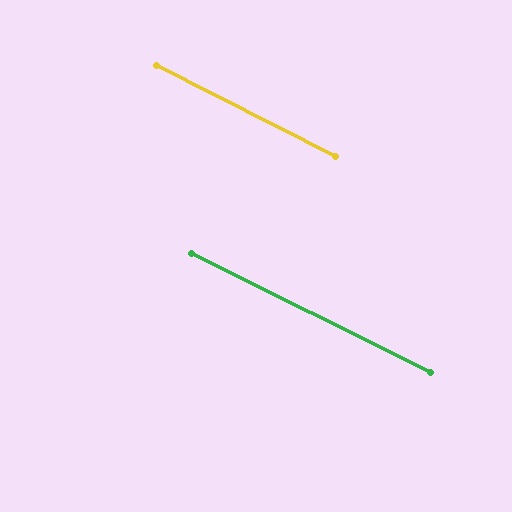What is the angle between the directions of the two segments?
Approximately 0 degrees.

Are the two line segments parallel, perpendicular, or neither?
Parallel — their directions differ by only 0.3°.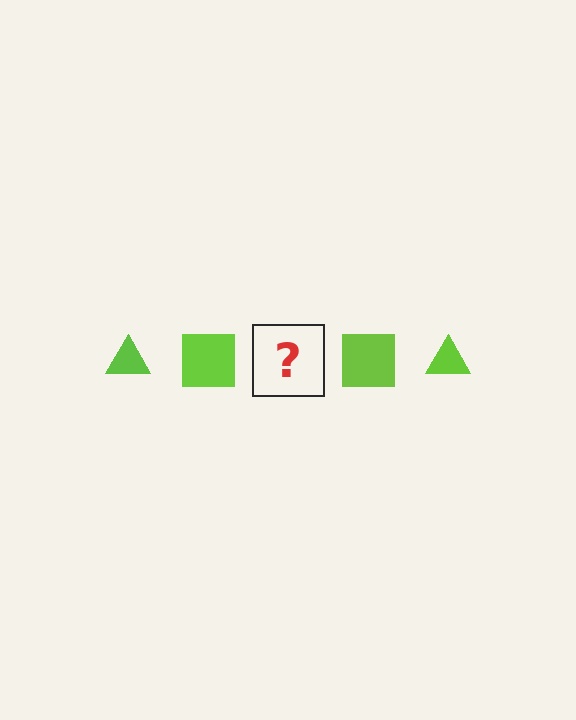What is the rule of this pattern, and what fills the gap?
The rule is that the pattern cycles through triangle, square shapes in lime. The gap should be filled with a lime triangle.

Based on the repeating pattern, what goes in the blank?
The blank should be a lime triangle.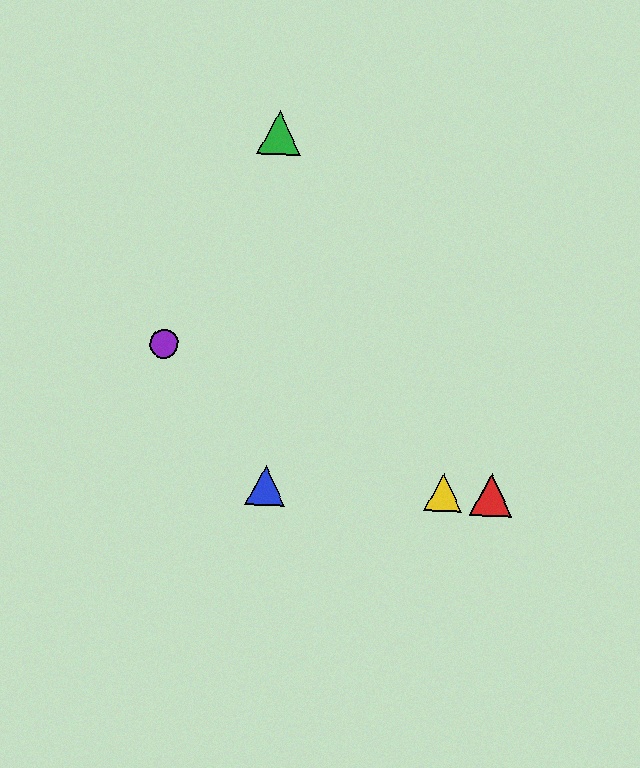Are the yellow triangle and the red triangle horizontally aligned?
Yes, both are at y≈493.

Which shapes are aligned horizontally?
The red triangle, the blue triangle, the yellow triangle are aligned horizontally.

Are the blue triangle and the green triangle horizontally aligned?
No, the blue triangle is at y≈486 and the green triangle is at y≈133.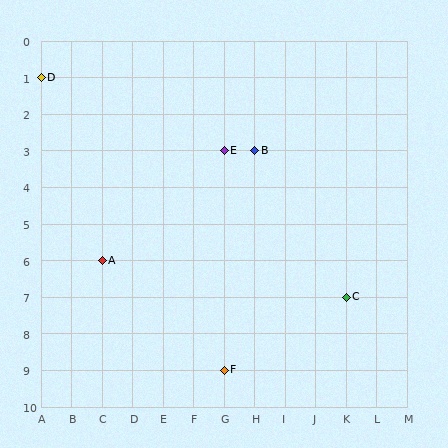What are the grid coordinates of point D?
Point D is at grid coordinates (A, 1).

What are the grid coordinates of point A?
Point A is at grid coordinates (C, 6).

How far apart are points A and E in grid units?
Points A and E are 4 columns and 3 rows apart (about 5.0 grid units diagonally).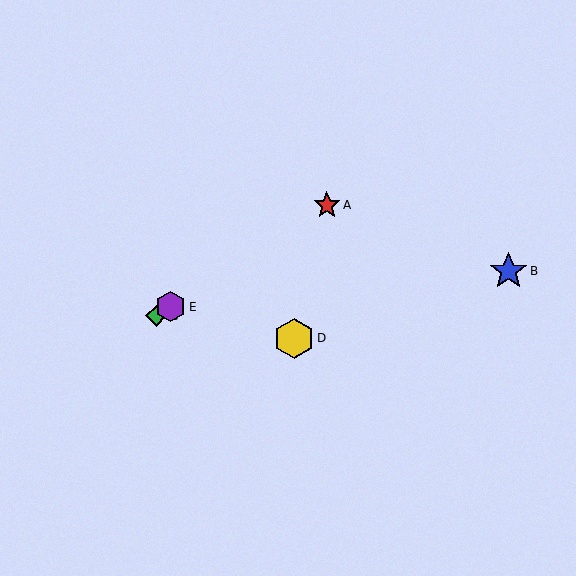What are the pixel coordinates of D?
Object D is at (294, 338).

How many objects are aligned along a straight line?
3 objects (A, C, E) are aligned along a straight line.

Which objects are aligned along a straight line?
Objects A, C, E are aligned along a straight line.